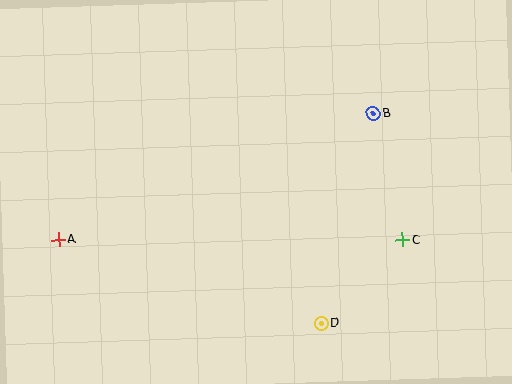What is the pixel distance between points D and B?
The distance between D and B is 216 pixels.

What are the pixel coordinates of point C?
Point C is at (402, 240).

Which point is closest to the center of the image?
Point B at (373, 113) is closest to the center.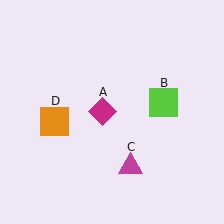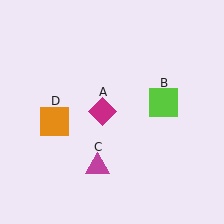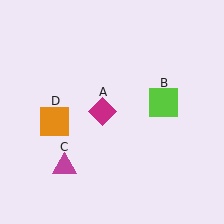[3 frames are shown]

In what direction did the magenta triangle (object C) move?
The magenta triangle (object C) moved left.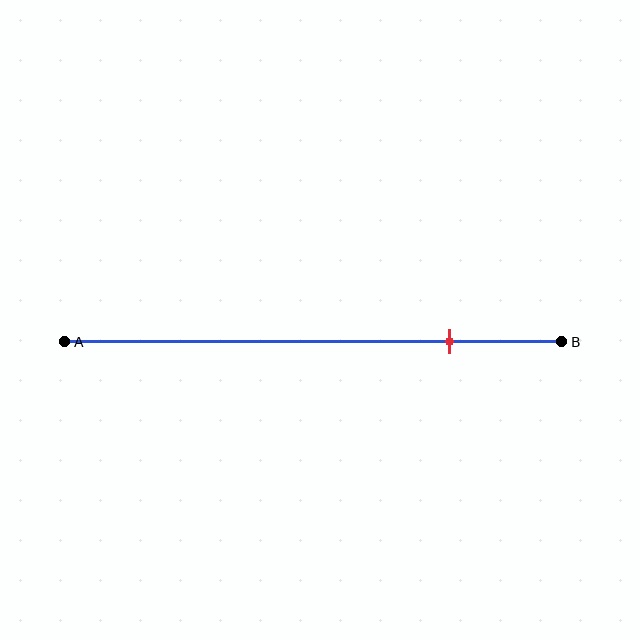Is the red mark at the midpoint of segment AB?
No, the mark is at about 80% from A, not at the 50% midpoint.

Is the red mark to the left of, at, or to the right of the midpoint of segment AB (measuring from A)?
The red mark is to the right of the midpoint of segment AB.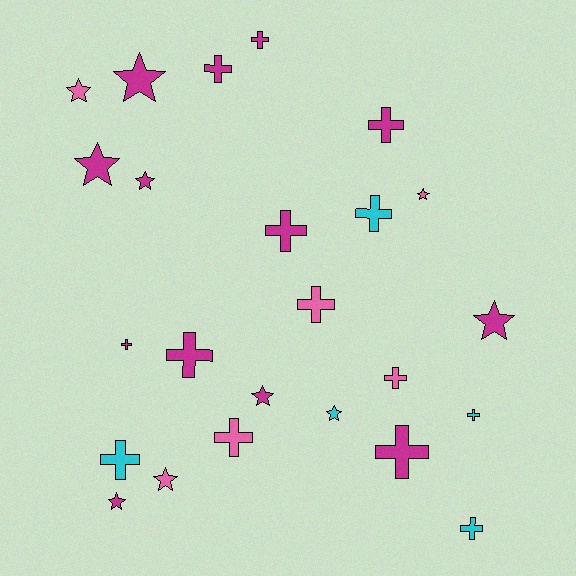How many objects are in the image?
There are 24 objects.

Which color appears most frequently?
Magenta, with 13 objects.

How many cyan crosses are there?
There are 4 cyan crosses.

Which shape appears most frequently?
Cross, with 14 objects.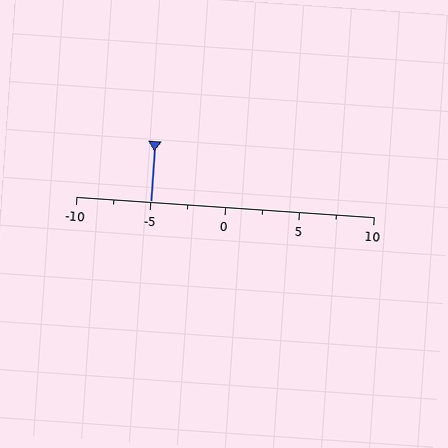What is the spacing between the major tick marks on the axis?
The major ticks are spaced 5 apart.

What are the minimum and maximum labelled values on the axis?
The axis runs from -10 to 10.